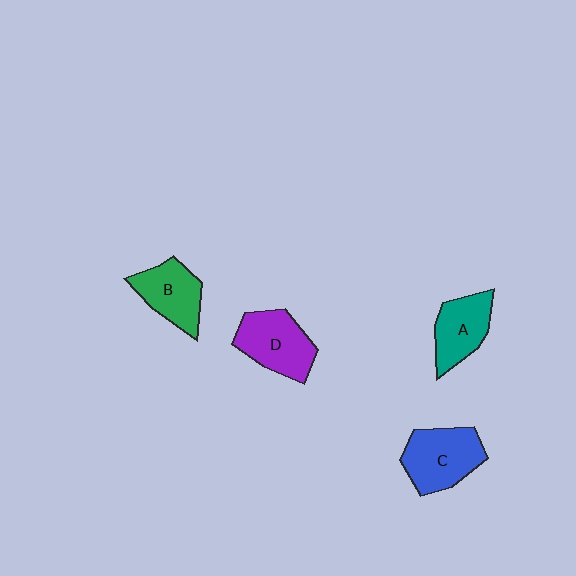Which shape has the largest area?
Shape C (blue).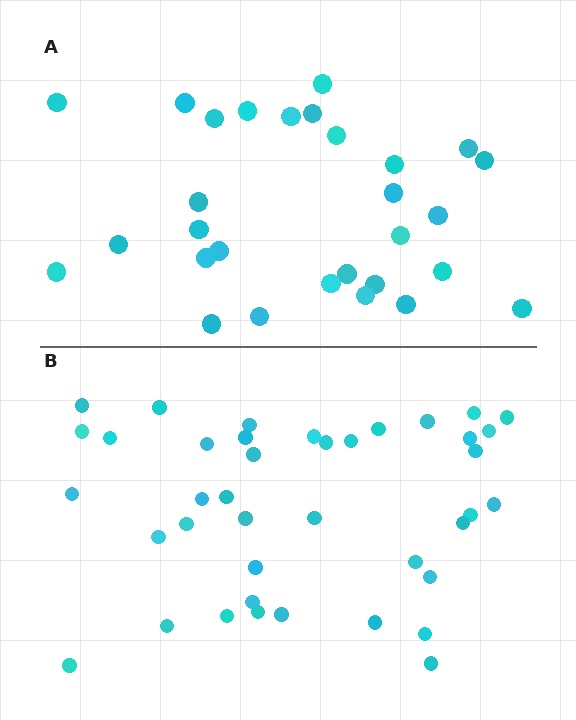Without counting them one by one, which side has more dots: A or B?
Region B (the bottom region) has more dots.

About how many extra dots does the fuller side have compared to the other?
Region B has roughly 12 or so more dots than region A.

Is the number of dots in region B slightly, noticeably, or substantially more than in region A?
Region B has noticeably more, but not dramatically so. The ratio is roughly 1.4 to 1.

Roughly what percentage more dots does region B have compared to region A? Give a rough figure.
About 40% more.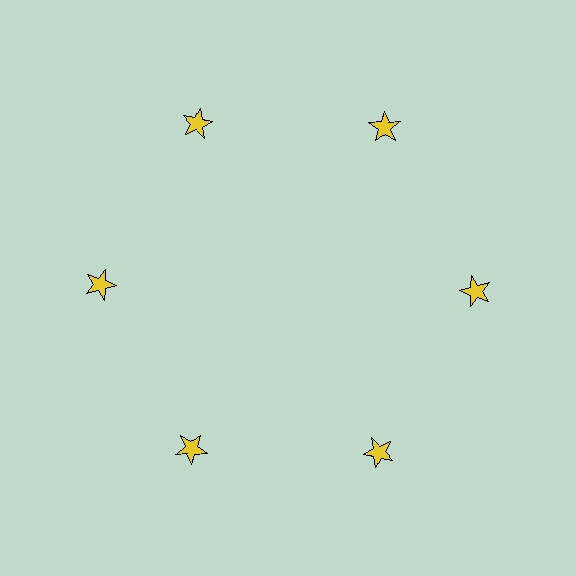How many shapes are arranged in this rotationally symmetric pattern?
There are 6 shapes, arranged in 6 groups of 1.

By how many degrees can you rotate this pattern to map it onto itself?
The pattern maps onto itself every 60 degrees of rotation.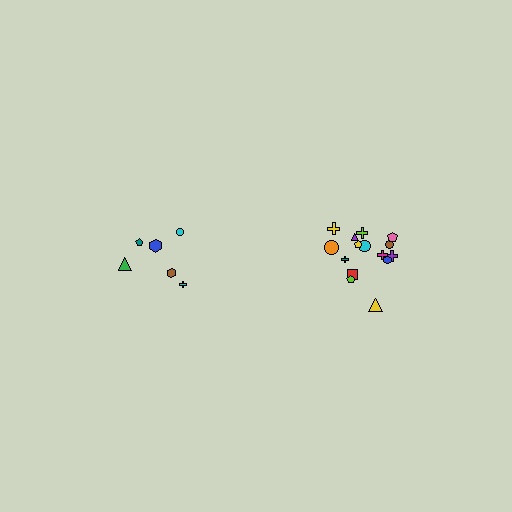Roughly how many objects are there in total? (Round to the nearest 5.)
Roughly 20 objects in total.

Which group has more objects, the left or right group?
The right group.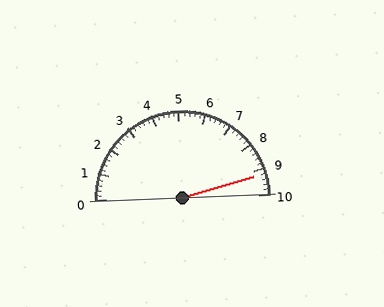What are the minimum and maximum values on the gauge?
The gauge ranges from 0 to 10.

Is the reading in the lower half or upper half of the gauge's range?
The reading is in the upper half of the range (0 to 10).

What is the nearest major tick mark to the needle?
The nearest major tick mark is 9.